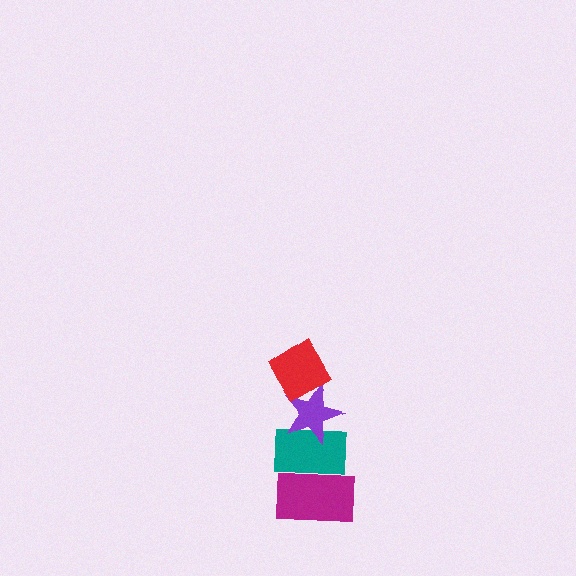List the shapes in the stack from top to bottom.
From top to bottom: the red diamond, the purple star, the teal rectangle, the magenta rectangle.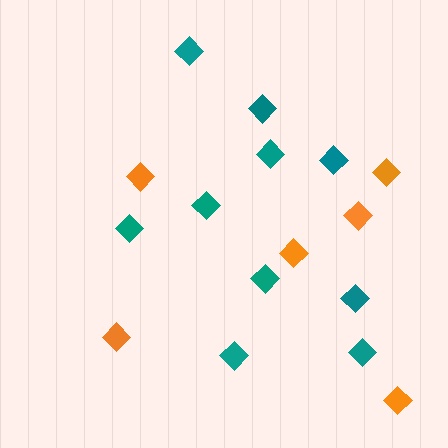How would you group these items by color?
There are 2 groups: one group of teal diamonds (10) and one group of orange diamonds (6).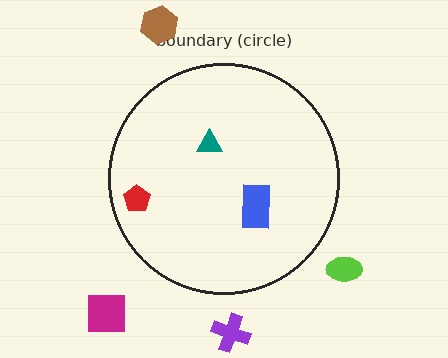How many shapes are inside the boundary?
3 inside, 4 outside.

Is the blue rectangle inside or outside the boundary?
Inside.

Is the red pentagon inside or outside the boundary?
Inside.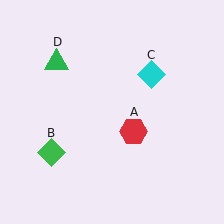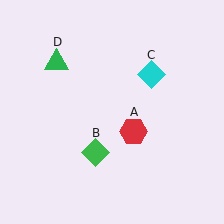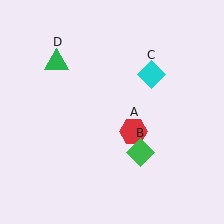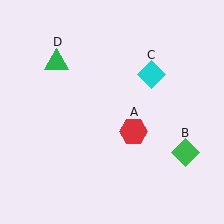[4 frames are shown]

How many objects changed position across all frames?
1 object changed position: green diamond (object B).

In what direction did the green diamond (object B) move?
The green diamond (object B) moved right.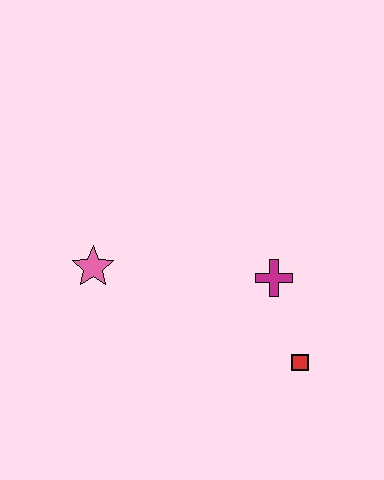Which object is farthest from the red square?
The pink star is farthest from the red square.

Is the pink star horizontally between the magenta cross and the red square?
No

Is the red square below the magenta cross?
Yes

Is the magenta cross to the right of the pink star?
Yes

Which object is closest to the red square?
The magenta cross is closest to the red square.